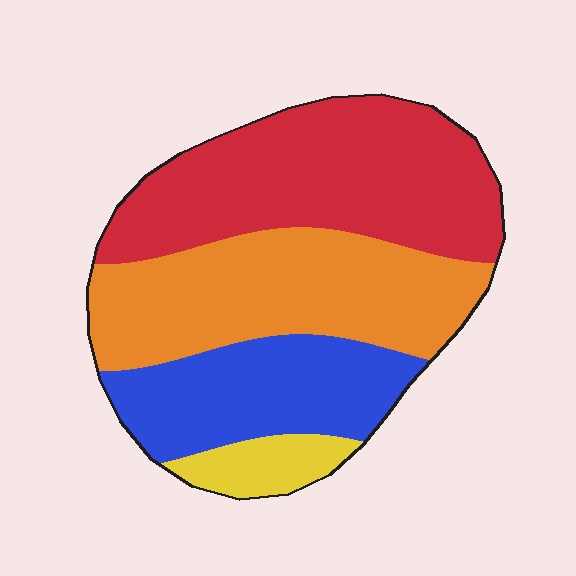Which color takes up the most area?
Red, at roughly 40%.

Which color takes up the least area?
Yellow, at roughly 5%.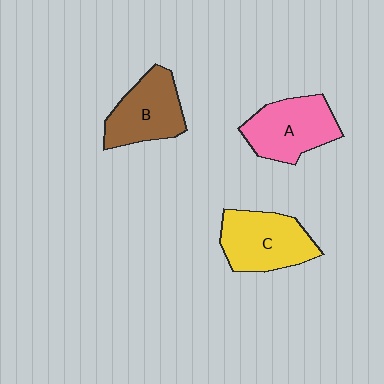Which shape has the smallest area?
Shape B (brown).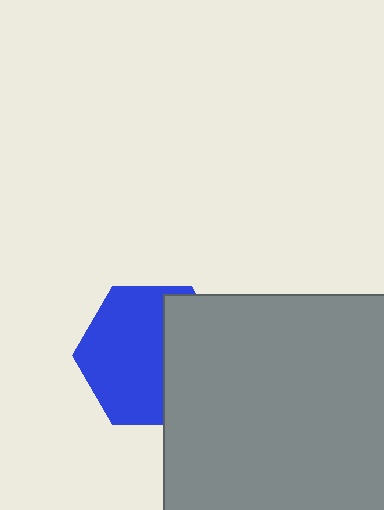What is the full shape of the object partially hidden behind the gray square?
The partially hidden object is a blue hexagon.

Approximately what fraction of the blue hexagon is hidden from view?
Roughly 39% of the blue hexagon is hidden behind the gray square.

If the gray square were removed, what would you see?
You would see the complete blue hexagon.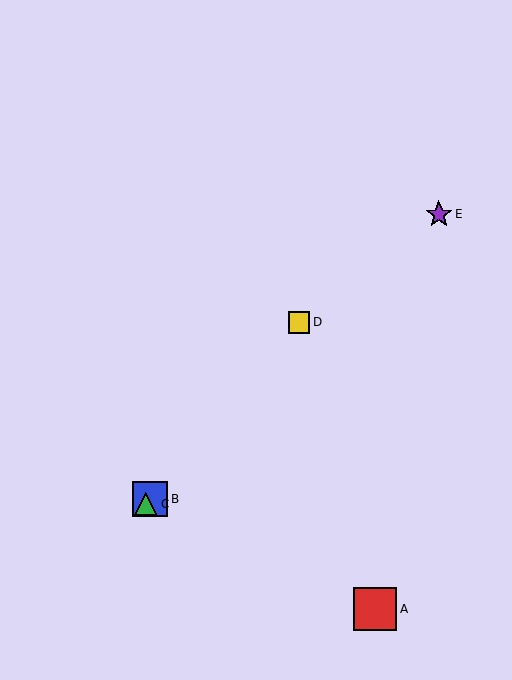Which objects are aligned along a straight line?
Objects B, C, D are aligned along a straight line.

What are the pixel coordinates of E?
Object E is at (439, 214).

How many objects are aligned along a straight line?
3 objects (B, C, D) are aligned along a straight line.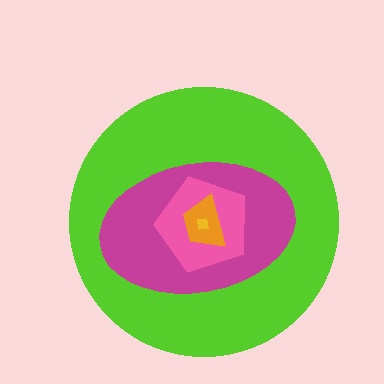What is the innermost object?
The yellow square.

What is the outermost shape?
The lime circle.